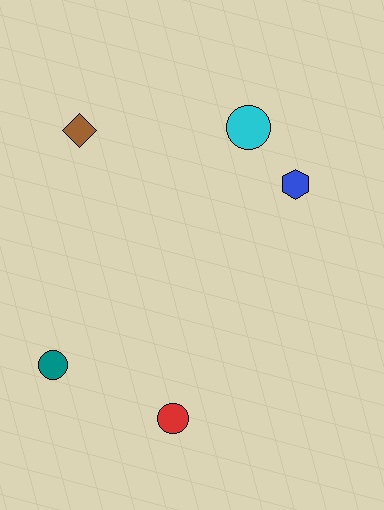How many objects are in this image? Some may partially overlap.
There are 5 objects.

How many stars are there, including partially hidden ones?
There are no stars.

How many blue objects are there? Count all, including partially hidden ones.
There is 1 blue object.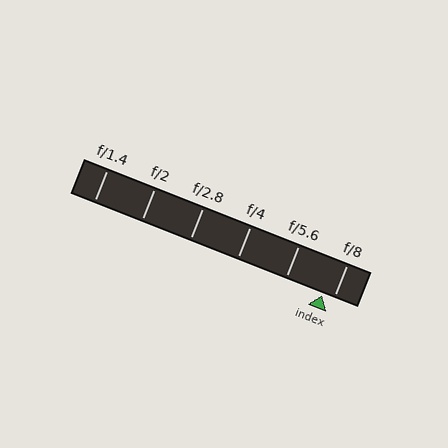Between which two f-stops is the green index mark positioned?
The index mark is between f/5.6 and f/8.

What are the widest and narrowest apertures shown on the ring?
The widest aperture shown is f/1.4 and the narrowest is f/8.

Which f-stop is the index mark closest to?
The index mark is closest to f/8.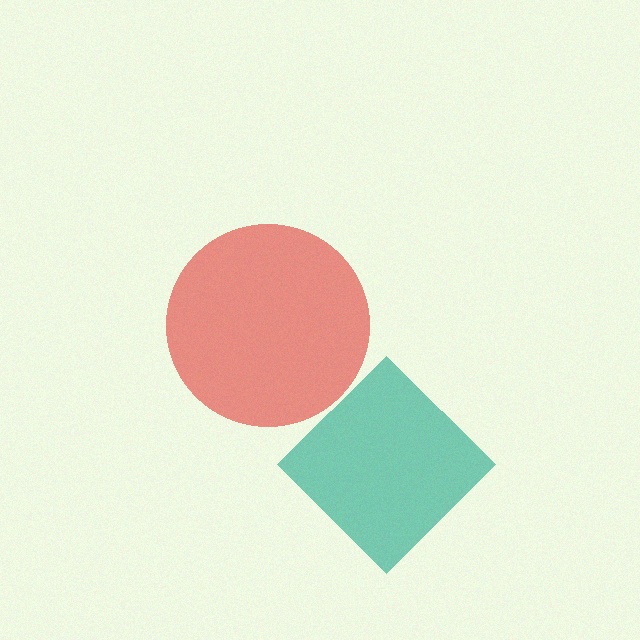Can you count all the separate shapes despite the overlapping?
Yes, there are 2 separate shapes.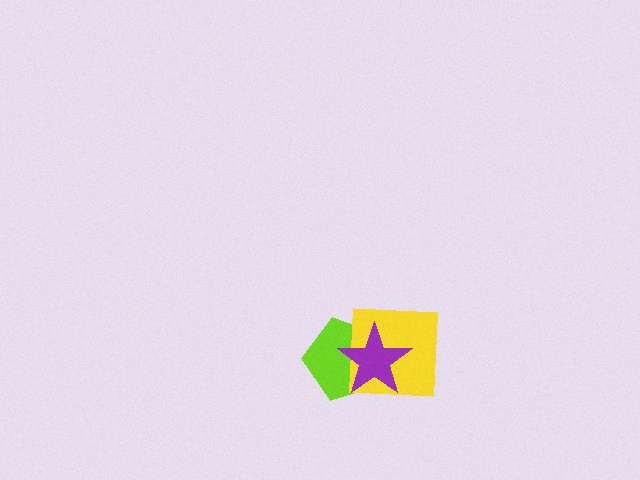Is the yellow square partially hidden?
Yes, it is partially covered by another shape.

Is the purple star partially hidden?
No, no other shape covers it.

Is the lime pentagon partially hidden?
Yes, it is partially covered by another shape.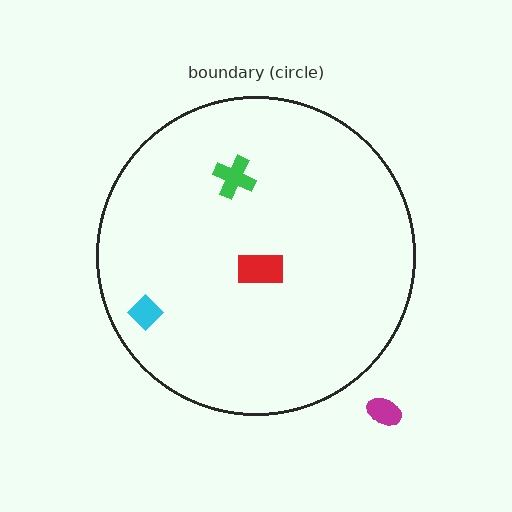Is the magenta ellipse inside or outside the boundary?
Outside.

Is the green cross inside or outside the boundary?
Inside.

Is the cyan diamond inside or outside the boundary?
Inside.